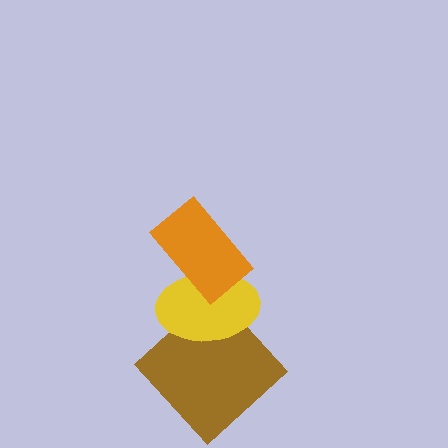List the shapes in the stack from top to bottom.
From top to bottom: the orange rectangle, the yellow ellipse, the brown diamond.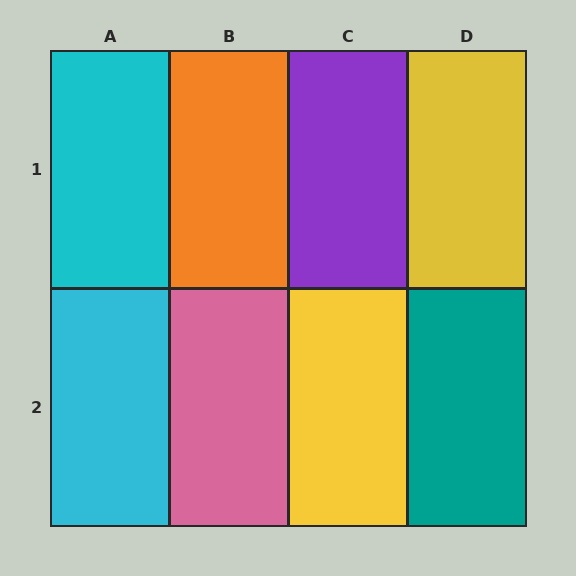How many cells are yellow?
2 cells are yellow.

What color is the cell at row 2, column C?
Yellow.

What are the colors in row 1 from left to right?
Cyan, orange, purple, yellow.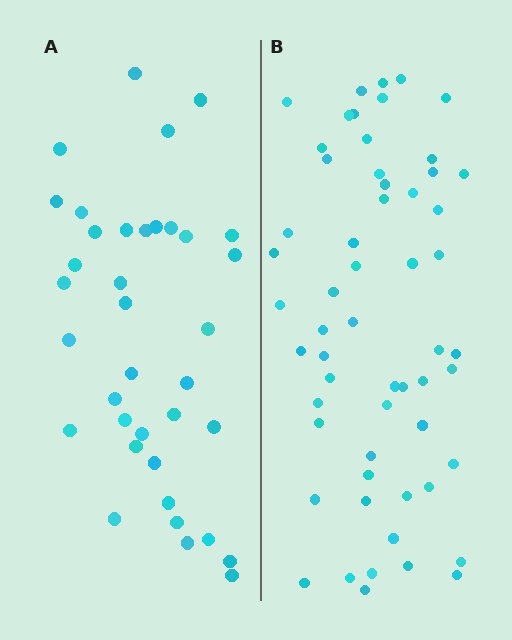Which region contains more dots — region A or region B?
Region B (the right region) has more dots.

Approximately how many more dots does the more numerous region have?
Region B has approximately 20 more dots than region A.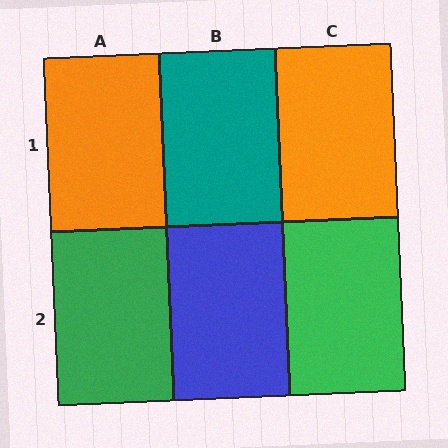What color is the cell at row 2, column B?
Blue.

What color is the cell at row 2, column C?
Green.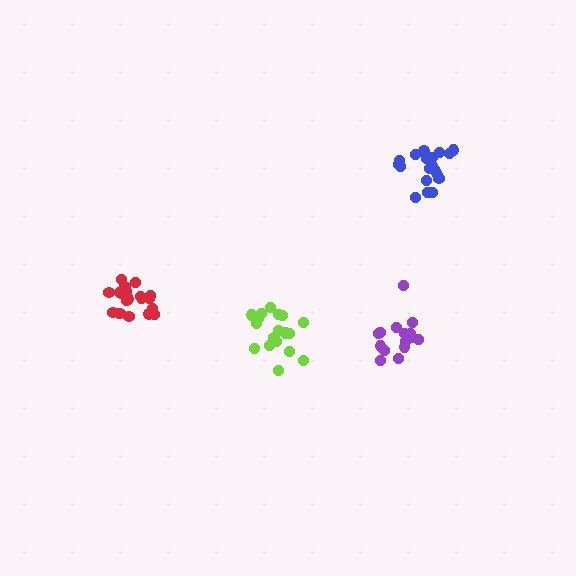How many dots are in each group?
Group 1: 19 dots, Group 2: 20 dots, Group 3: 16 dots, Group 4: 19 dots (74 total).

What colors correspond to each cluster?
The clusters are colored: blue, red, purple, lime.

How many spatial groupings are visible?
There are 4 spatial groupings.